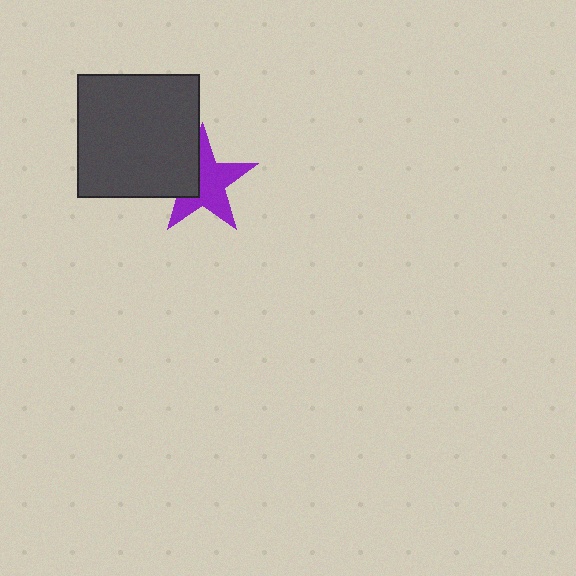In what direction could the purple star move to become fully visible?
The purple star could move right. That would shift it out from behind the dark gray square entirely.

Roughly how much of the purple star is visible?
Most of it is visible (roughly 68%).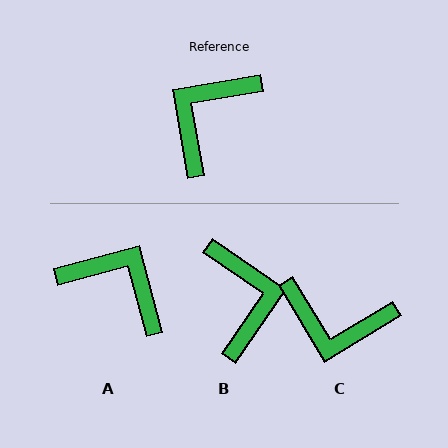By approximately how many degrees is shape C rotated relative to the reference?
Approximately 111 degrees counter-clockwise.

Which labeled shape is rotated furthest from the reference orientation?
B, about 134 degrees away.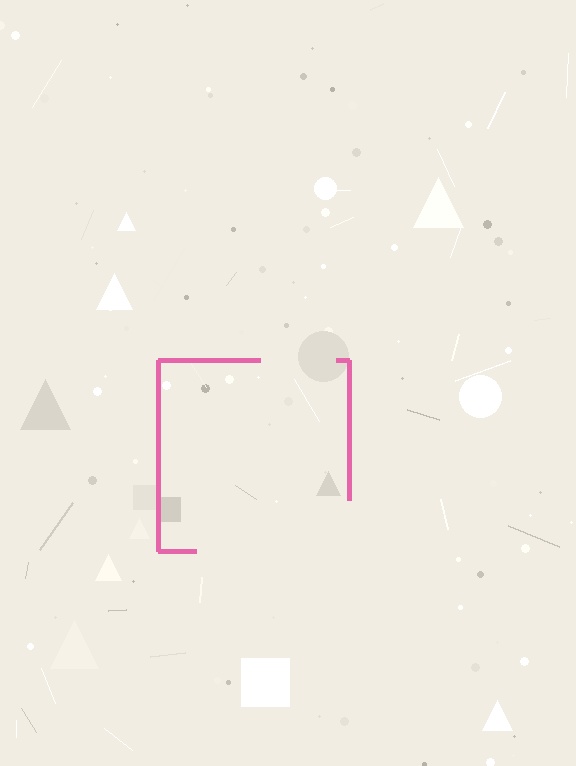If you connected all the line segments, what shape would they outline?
They would outline a square.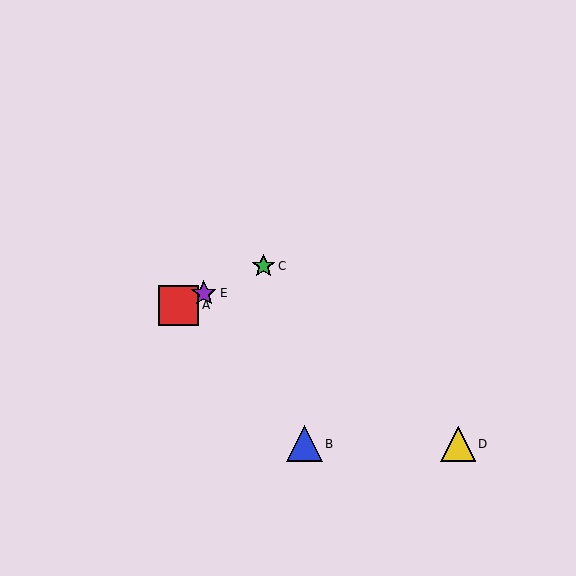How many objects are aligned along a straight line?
3 objects (A, C, E) are aligned along a straight line.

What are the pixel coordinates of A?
Object A is at (179, 305).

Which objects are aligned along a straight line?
Objects A, C, E are aligned along a straight line.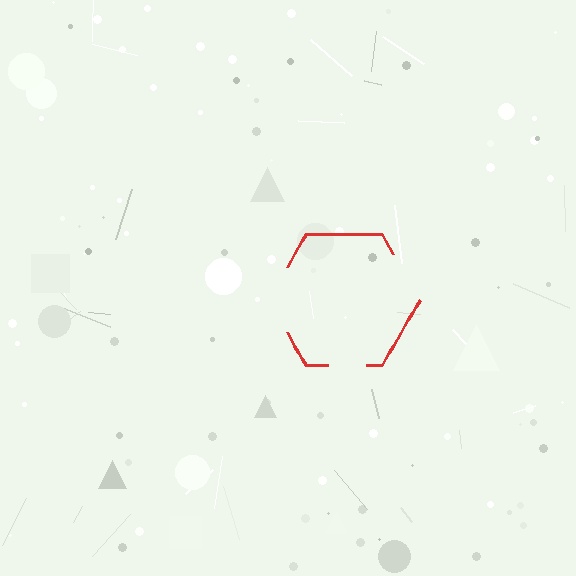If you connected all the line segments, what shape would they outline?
They would outline a hexagon.